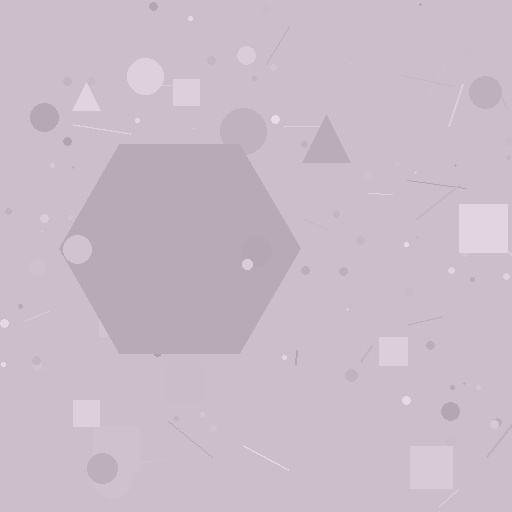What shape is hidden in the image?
A hexagon is hidden in the image.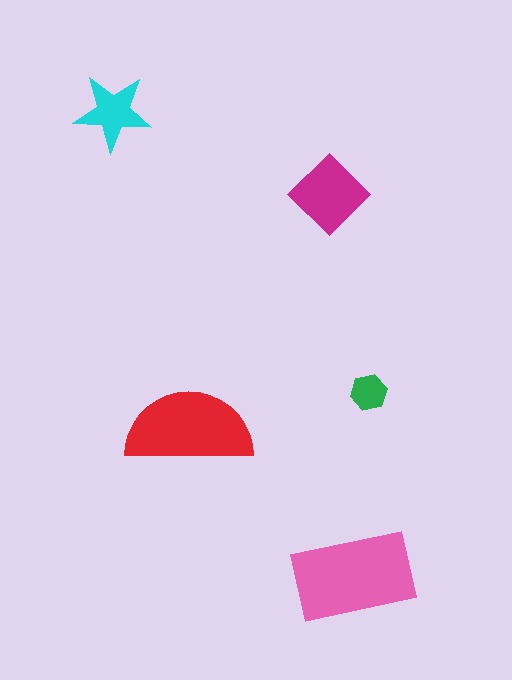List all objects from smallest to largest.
The green hexagon, the cyan star, the magenta diamond, the red semicircle, the pink rectangle.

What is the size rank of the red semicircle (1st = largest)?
2nd.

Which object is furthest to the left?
The cyan star is leftmost.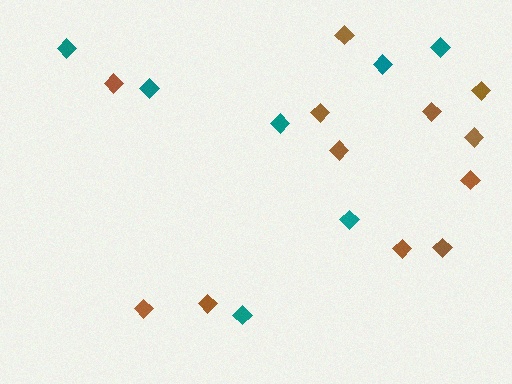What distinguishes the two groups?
There are 2 groups: one group of teal diamonds (7) and one group of brown diamonds (12).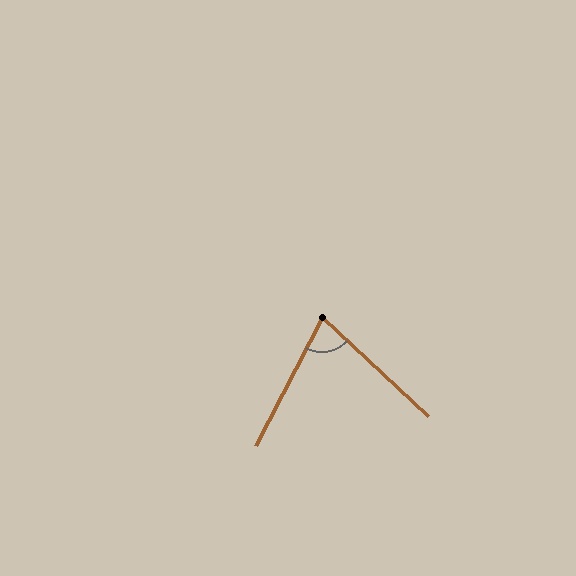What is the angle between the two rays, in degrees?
Approximately 75 degrees.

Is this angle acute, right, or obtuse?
It is acute.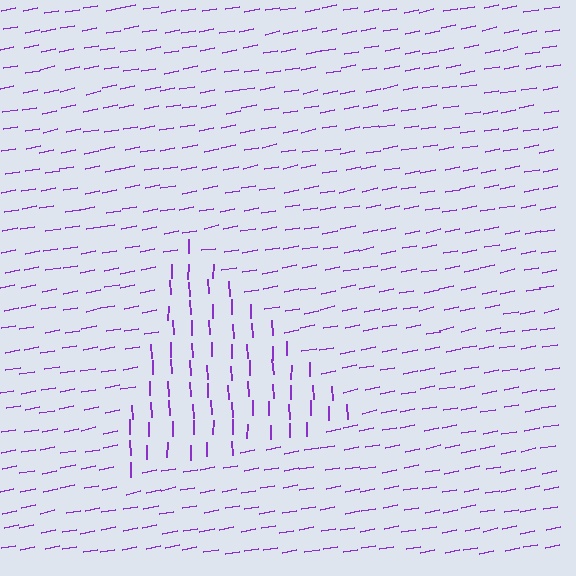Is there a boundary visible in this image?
Yes, there is a texture boundary formed by a change in line orientation.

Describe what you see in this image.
The image is filled with small purple line segments. A triangle region in the image has lines oriented differently from the surrounding lines, creating a visible texture boundary.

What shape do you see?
I see a triangle.